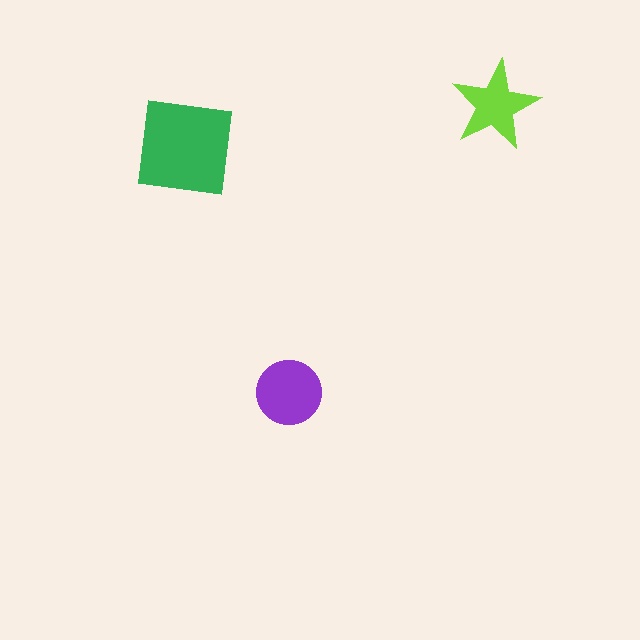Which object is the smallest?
The lime star.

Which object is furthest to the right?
The lime star is rightmost.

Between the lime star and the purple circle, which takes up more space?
The purple circle.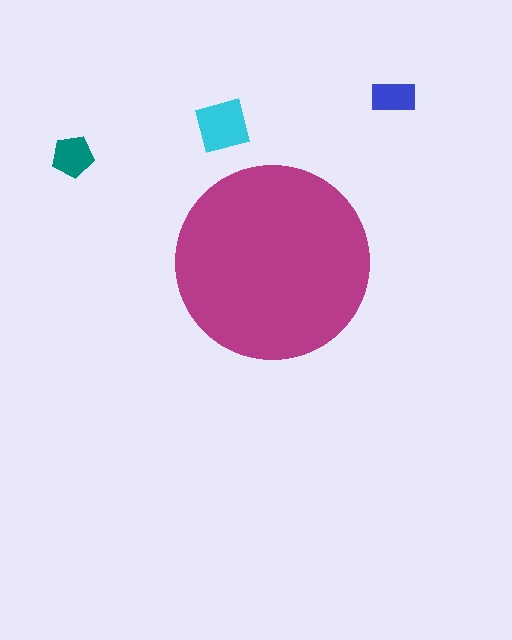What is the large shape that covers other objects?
A magenta circle.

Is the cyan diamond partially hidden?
No, the cyan diamond is fully visible.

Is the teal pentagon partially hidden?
No, the teal pentagon is fully visible.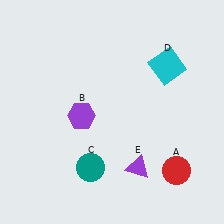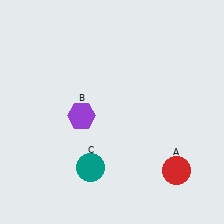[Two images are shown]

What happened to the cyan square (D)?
The cyan square (D) was removed in Image 2. It was in the top-right area of Image 1.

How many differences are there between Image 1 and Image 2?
There are 2 differences between the two images.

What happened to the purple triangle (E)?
The purple triangle (E) was removed in Image 2. It was in the bottom-right area of Image 1.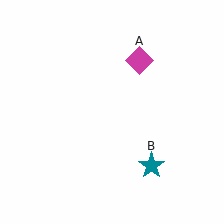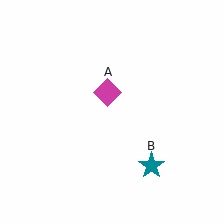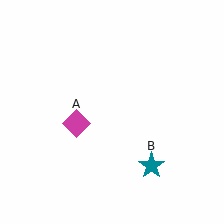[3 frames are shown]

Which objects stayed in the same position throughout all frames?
Teal star (object B) remained stationary.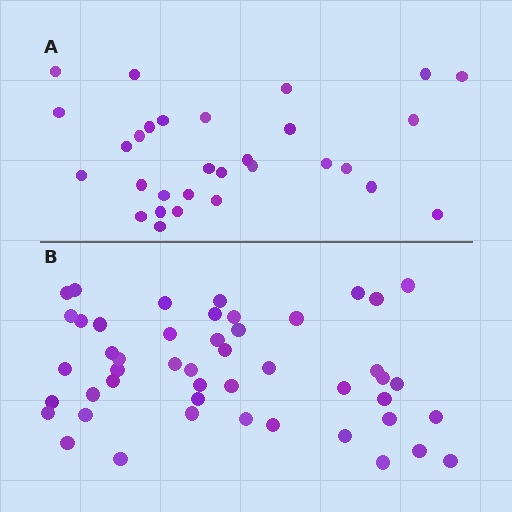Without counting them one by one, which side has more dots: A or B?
Region B (the bottom region) has more dots.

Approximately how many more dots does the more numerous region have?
Region B has approximately 20 more dots than region A.